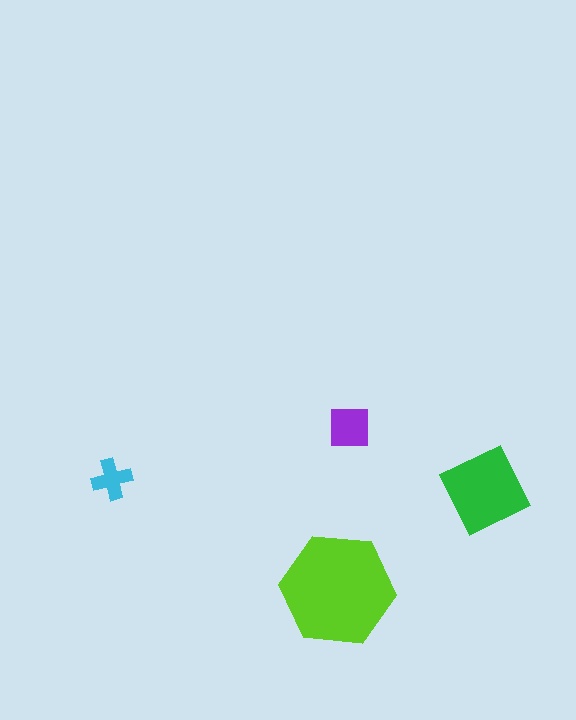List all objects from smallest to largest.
The cyan cross, the purple square, the green diamond, the lime hexagon.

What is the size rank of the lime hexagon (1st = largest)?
1st.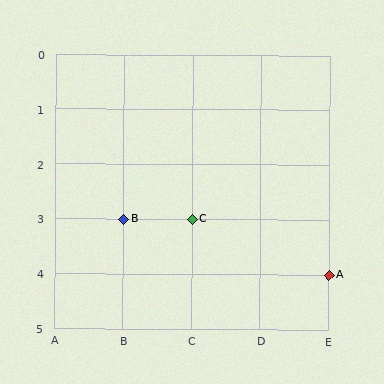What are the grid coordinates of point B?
Point B is at grid coordinates (B, 3).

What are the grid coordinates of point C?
Point C is at grid coordinates (C, 3).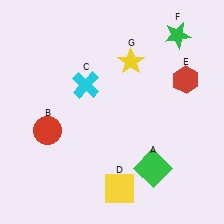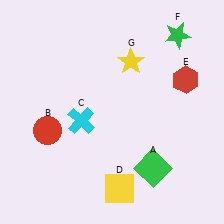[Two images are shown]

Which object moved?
The cyan cross (C) moved down.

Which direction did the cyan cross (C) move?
The cyan cross (C) moved down.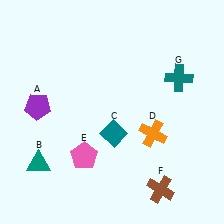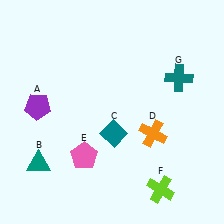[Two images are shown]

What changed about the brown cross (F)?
In Image 1, F is brown. In Image 2, it changed to lime.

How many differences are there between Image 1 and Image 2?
There is 1 difference between the two images.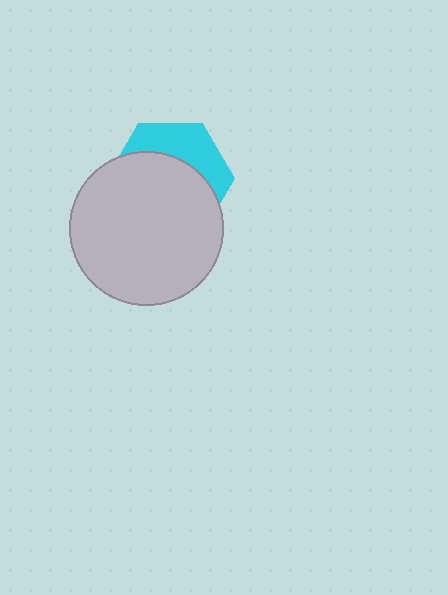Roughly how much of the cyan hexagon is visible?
A small part of it is visible (roughly 35%).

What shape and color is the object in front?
The object in front is a light gray circle.